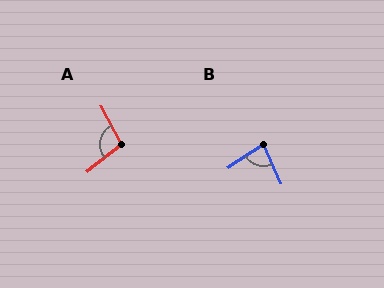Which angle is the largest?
A, at approximately 100 degrees.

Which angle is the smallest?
B, at approximately 80 degrees.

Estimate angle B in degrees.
Approximately 80 degrees.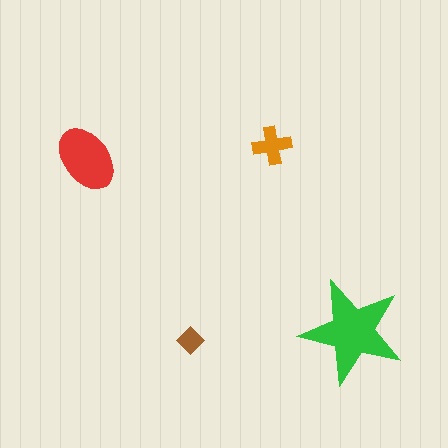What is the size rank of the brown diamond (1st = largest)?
4th.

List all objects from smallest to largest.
The brown diamond, the orange cross, the red ellipse, the green star.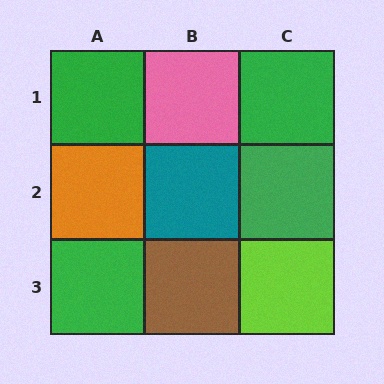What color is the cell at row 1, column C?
Green.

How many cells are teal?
1 cell is teal.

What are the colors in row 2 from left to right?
Orange, teal, green.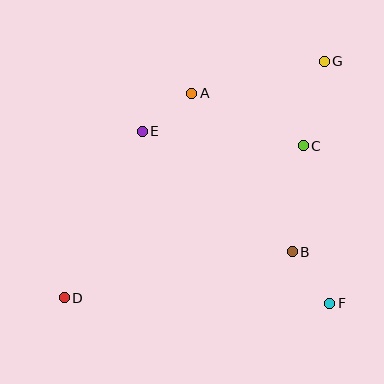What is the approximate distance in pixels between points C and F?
The distance between C and F is approximately 160 pixels.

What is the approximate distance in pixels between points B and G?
The distance between B and G is approximately 193 pixels.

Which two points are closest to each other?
Points A and E are closest to each other.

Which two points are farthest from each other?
Points D and G are farthest from each other.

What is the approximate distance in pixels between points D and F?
The distance between D and F is approximately 266 pixels.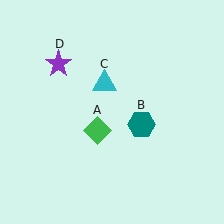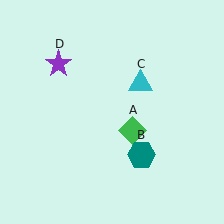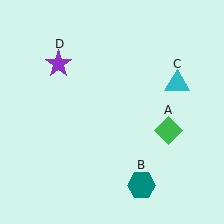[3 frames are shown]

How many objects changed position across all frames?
3 objects changed position: green diamond (object A), teal hexagon (object B), cyan triangle (object C).